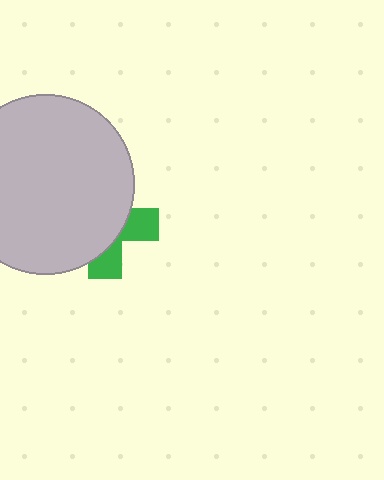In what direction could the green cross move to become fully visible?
The green cross could move right. That would shift it out from behind the light gray circle entirely.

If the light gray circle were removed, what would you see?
You would see the complete green cross.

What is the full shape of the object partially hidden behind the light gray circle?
The partially hidden object is a green cross.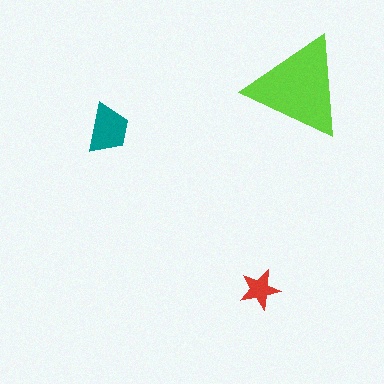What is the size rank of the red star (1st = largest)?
3rd.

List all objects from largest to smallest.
The lime triangle, the teal trapezoid, the red star.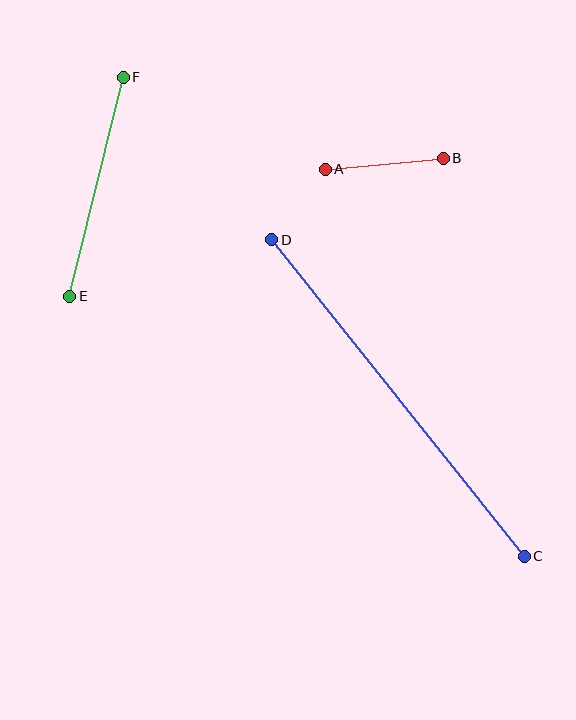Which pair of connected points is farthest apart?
Points C and D are farthest apart.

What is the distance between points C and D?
The distance is approximately 405 pixels.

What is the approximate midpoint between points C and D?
The midpoint is at approximately (398, 398) pixels.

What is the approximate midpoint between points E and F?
The midpoint is at approximately (96, 187) pixels.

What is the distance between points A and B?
The distance is approximately 119 pixels.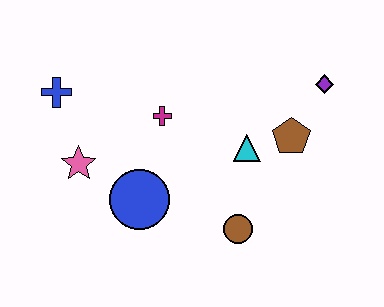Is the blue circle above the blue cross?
No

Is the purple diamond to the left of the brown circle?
No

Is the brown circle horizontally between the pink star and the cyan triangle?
Yes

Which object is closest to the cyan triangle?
The brown pentagon is closest to the cyan triangle.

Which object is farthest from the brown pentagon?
The blue cross is farthest from the brown pentagon.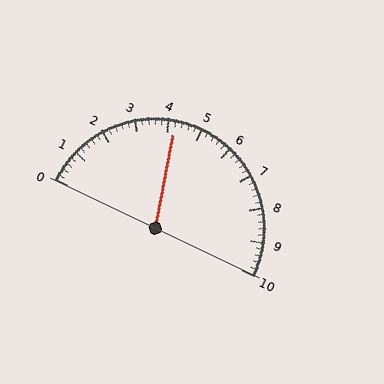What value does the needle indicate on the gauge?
The needle indicates approximately 4.2.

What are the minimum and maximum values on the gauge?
The gauge ranges from 0 to 10.